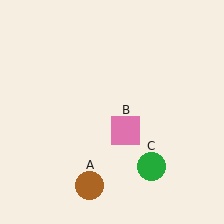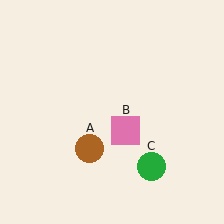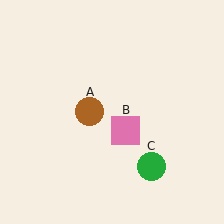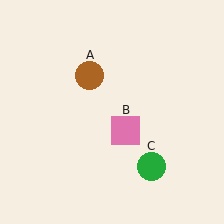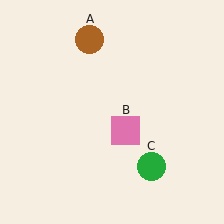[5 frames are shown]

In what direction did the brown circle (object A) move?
The brown circle (object A) moved up.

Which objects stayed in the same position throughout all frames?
Pink square (object B) and green circle (object C) remained stationary.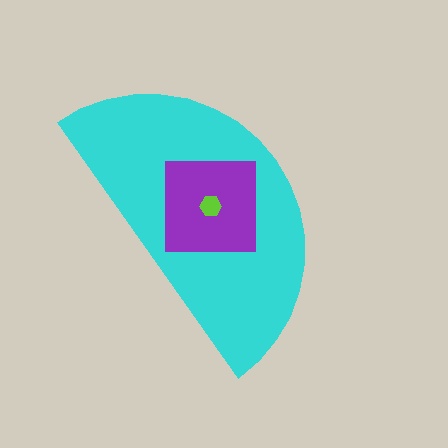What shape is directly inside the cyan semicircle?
The purple square.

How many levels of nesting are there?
3.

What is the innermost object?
The lime hexagon.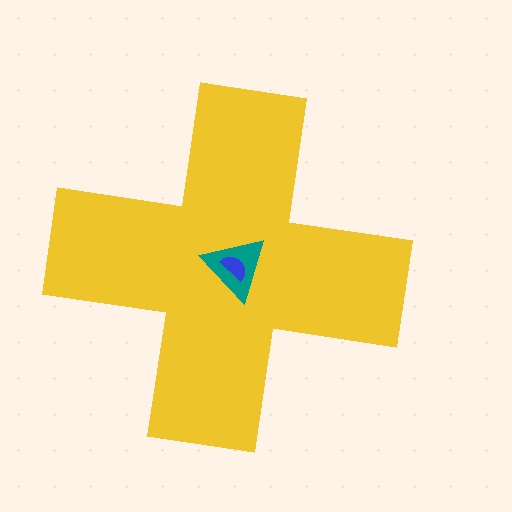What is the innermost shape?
The blue semicircle.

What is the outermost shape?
The yellow cross.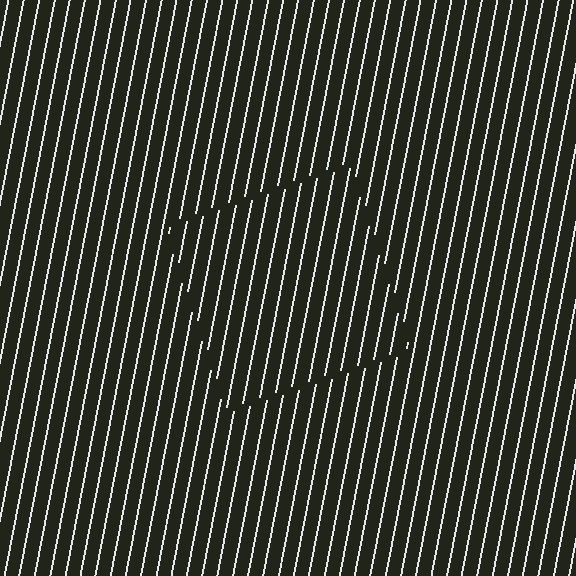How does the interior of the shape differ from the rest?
The interior of the shape contains the same grating, shifted by half a period — the contour is defined by the phase discontinuity where line-ends from the inner and outer gratings abut.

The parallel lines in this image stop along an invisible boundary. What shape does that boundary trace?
An illusory square. The interior of the shape contains the same grating, shifted by half a period — the contour is defined by the phase discontinuity where line-ends from the inner and outer gratings abut.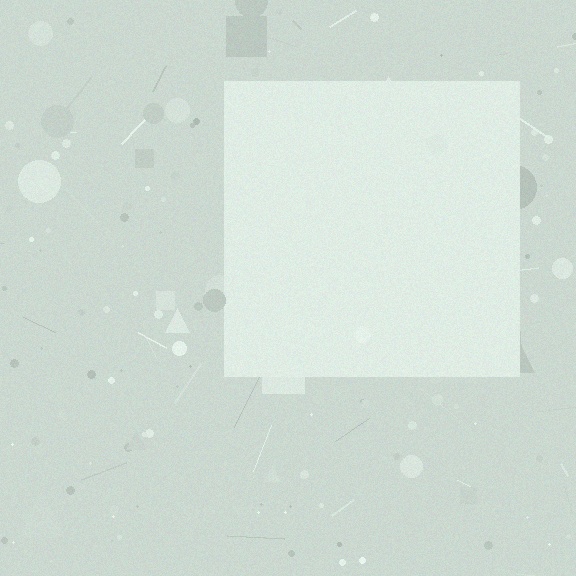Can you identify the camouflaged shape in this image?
The camouflaged shape is a square.